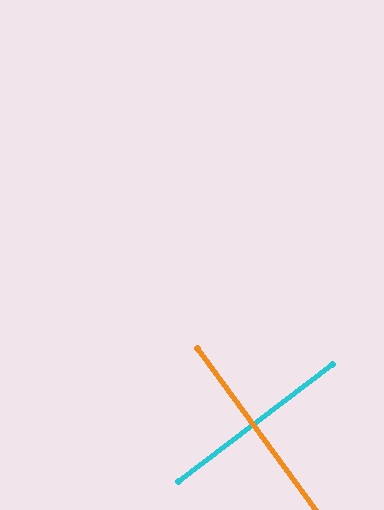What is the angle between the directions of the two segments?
Approximately 89 degrees.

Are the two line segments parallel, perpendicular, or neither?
Perpendicular — they meet at approximately 89°.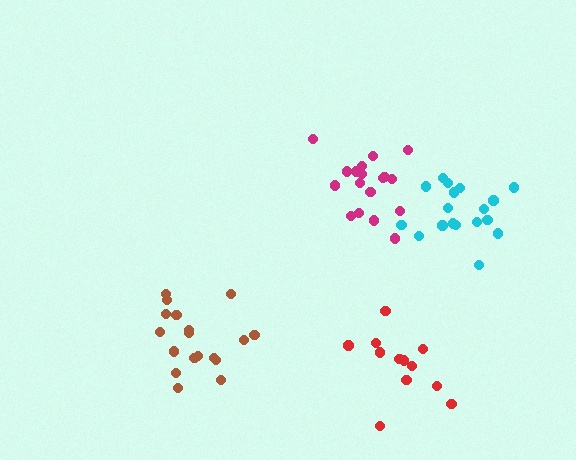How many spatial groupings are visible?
There are 4 spatial groupings.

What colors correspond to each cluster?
The clusters are colored: brown, magenta, red, cyan.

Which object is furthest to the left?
The brown cluster is leftmost.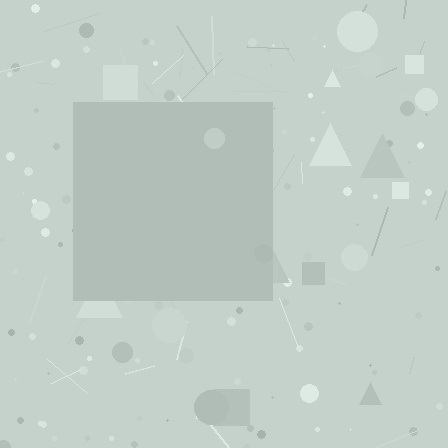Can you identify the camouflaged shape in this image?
The camouflaged shape is a square.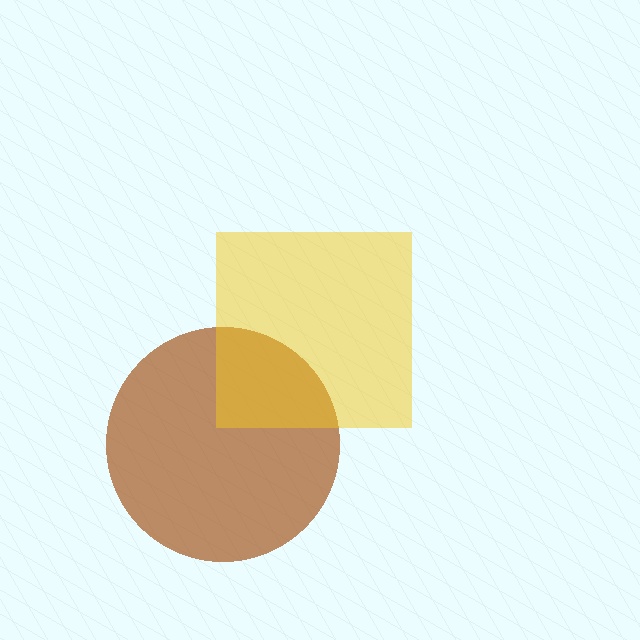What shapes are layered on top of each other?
The layered shapes are: a brown circle, a yellow square.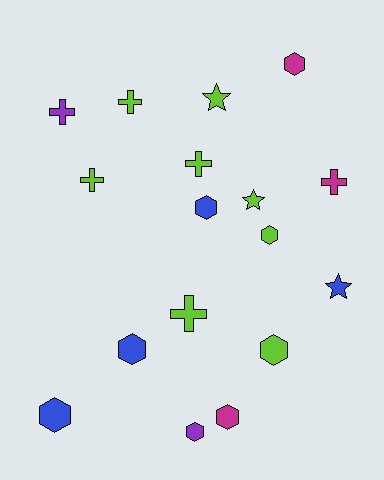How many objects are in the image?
There are 17 objects.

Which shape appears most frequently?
Hexagon, with 8 objects.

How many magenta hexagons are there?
There are 2 magenta hexagons.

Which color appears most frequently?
Lime, with 8 objects.